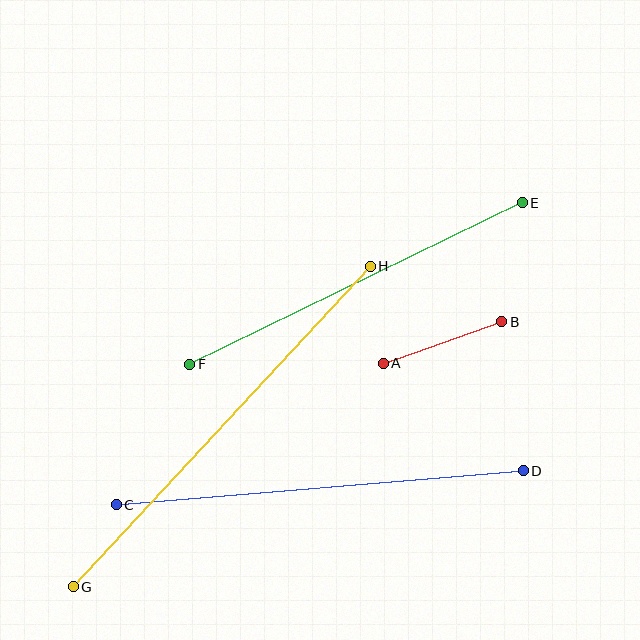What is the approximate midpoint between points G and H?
The midpoint is at approximately (222, 427) pixels.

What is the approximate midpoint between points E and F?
The midpoint is at approximately (356, 283) pixels.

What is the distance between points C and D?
The distance is approximately 409 pixels.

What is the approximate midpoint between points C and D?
The midpoint is at approximately (320, 488) pixels.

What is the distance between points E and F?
The distance is approximately 369 pixels.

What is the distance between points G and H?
The distance is approximately 437 pixels.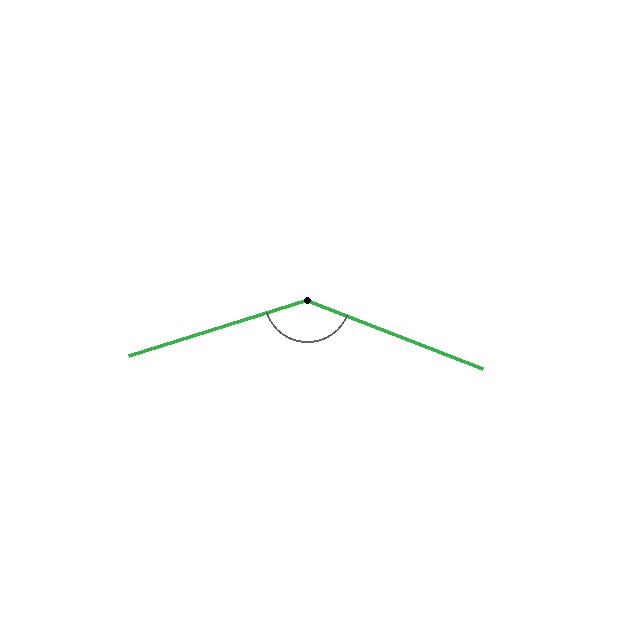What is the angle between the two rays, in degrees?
Approximately 141 degrees.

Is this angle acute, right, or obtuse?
It is obtuse.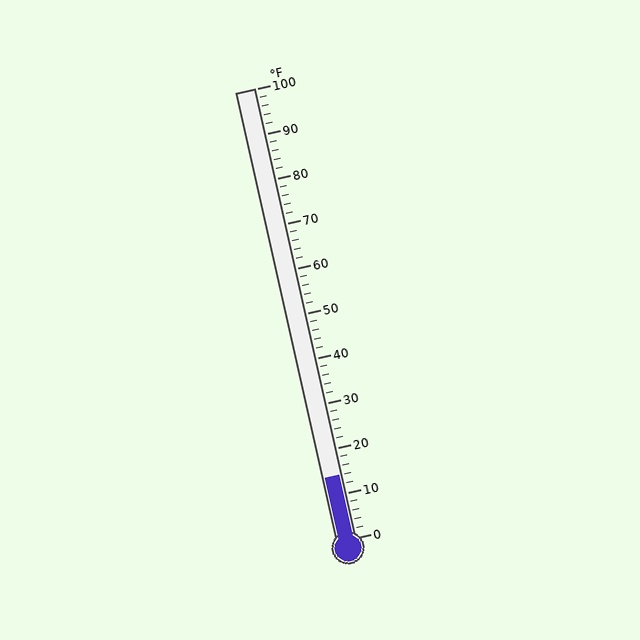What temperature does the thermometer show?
The thermometer shows approximately 14°F.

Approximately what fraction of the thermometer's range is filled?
The thermometer is filled to approximately 15% of its range.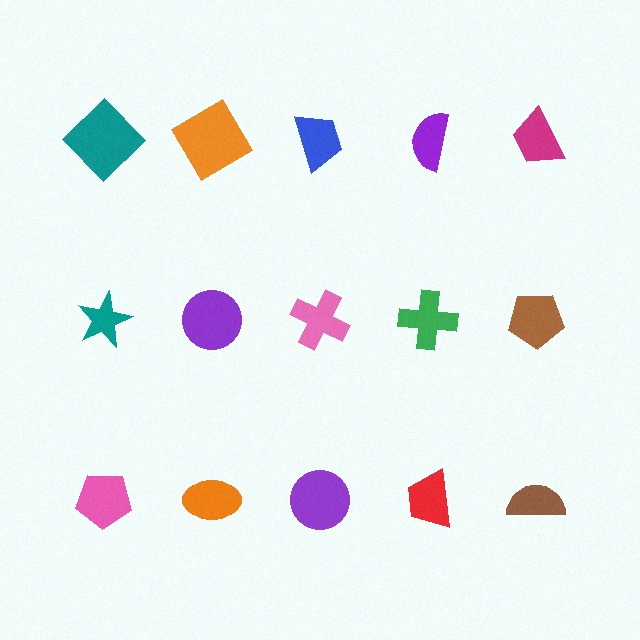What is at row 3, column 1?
A pink pentagon.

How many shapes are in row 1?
5 shapes.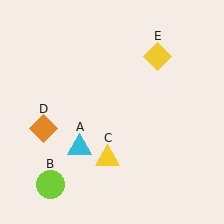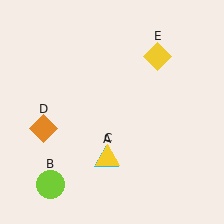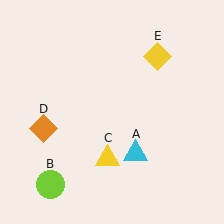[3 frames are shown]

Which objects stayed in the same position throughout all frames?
Lime circle (object B) and yellow triangle (object C) and orange diamond (object D) and yellow diamond (object E) remained stationary.